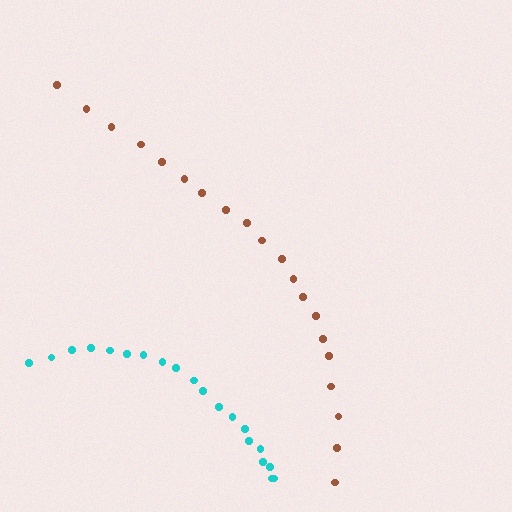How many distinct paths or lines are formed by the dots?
There are 2 distinct paths.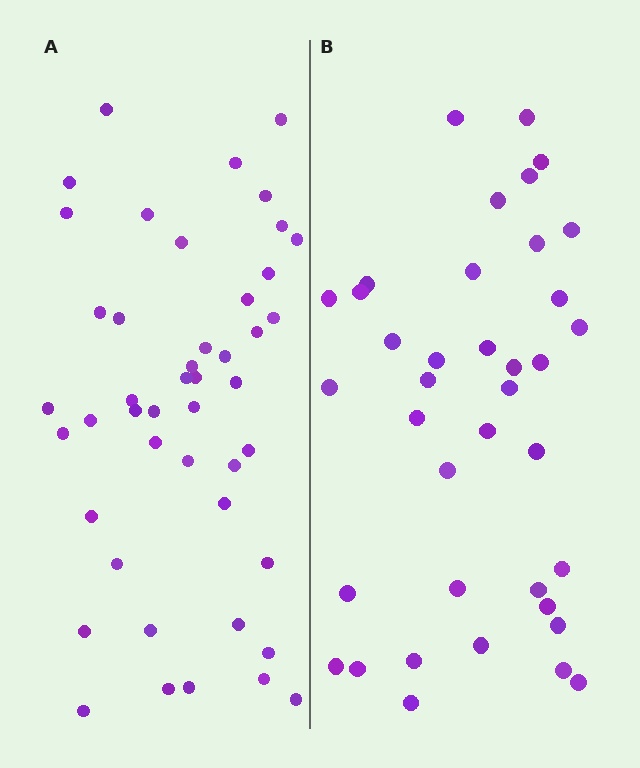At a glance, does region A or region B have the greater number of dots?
Region A (the left region) has more dots.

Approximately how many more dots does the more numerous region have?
Region A has roughly 8 or so more dots than region B.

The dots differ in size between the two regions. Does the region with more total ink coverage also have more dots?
No. Region B has more total ink coverage because its dots are larger, but region A actually contains more individual dots. Total area can be misleading — the number of items is what matters here.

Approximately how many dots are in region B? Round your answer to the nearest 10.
About 40 dots. (The exact count is 38, which rounds to 40.)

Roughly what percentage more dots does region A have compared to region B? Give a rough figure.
About 20% more.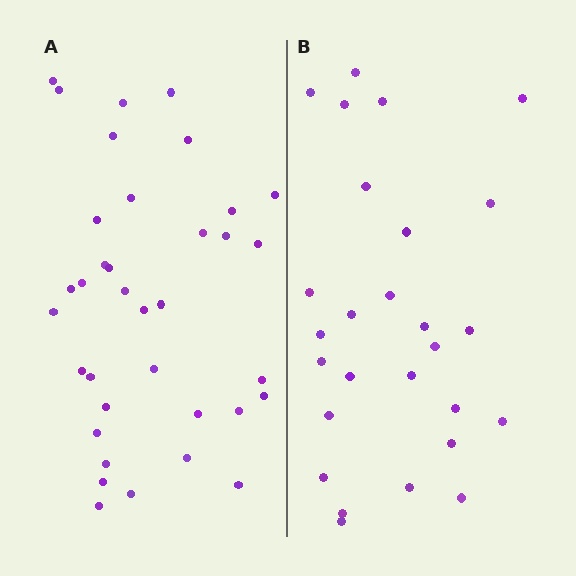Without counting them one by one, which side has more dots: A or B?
Region A (the left region) has more dots.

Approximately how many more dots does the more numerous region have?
Region A has roughly 8 or so more dots than region B.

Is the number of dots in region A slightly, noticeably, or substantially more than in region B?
Region A has noticeably more, but not dramatically so. The ratio is roughly 1.3 to 1.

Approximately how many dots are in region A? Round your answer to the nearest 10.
About 40 dots. (The exact count is 36, which rounds to 40.)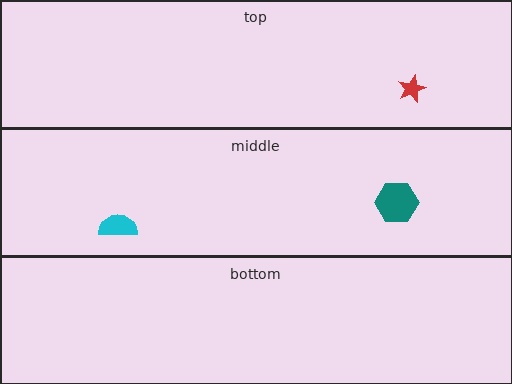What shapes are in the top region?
The red star.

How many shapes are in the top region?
1.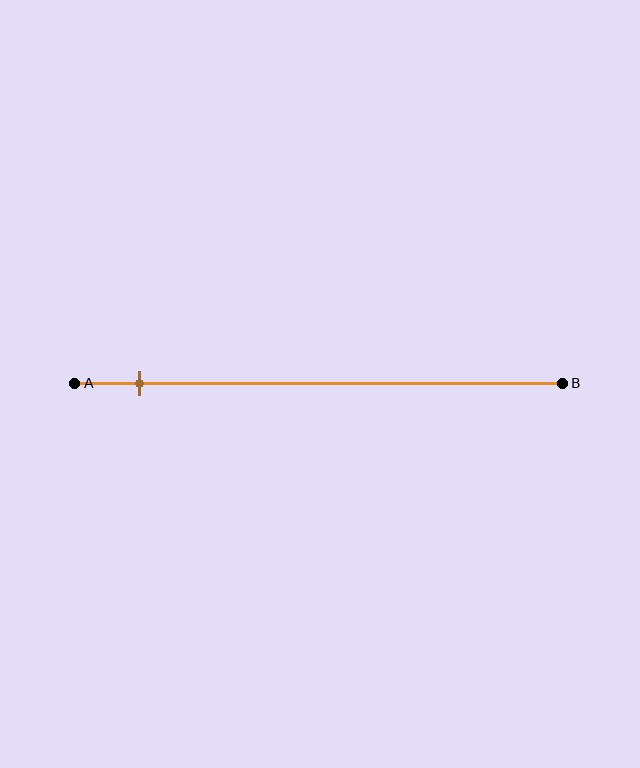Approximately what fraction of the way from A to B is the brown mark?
The brown mark is approximately 15% of the way from A to B.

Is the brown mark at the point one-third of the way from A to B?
No, the mark is at about 15% from A, not at the 33% one-third point.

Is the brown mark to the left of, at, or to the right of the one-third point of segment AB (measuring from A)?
The brown mark is to the left of the one-third point of segment AB.